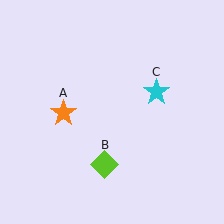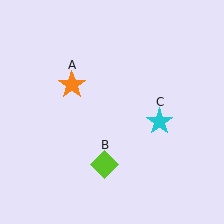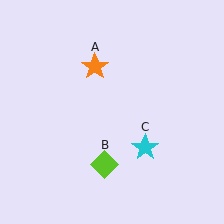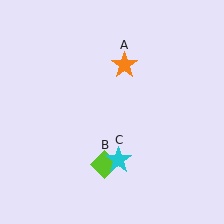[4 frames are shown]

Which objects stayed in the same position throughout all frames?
Lime diamond (object B) remained stationary.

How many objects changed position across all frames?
2 objects changed position: orange star (object A), cyan star (object C).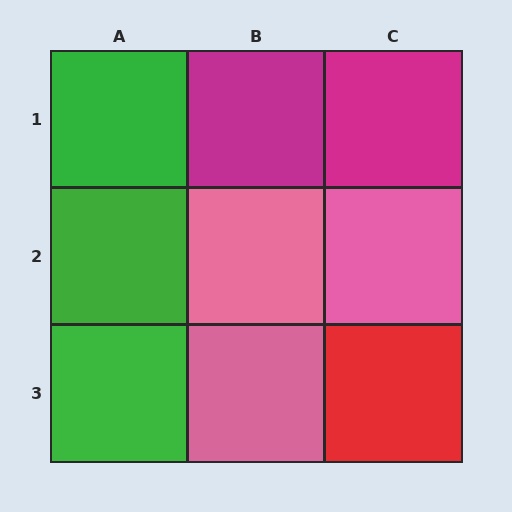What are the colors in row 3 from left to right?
Green, pink, red.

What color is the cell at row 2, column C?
Pink.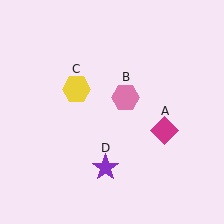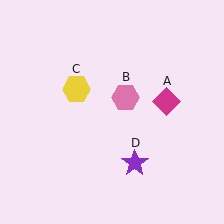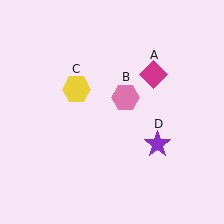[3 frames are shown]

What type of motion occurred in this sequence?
The magenta diamond (object A), purple star (object D) rotated counterclockwise around the center of the scene.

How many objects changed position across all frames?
2 objects changed position: magenta diamond (object A), purple star (object D).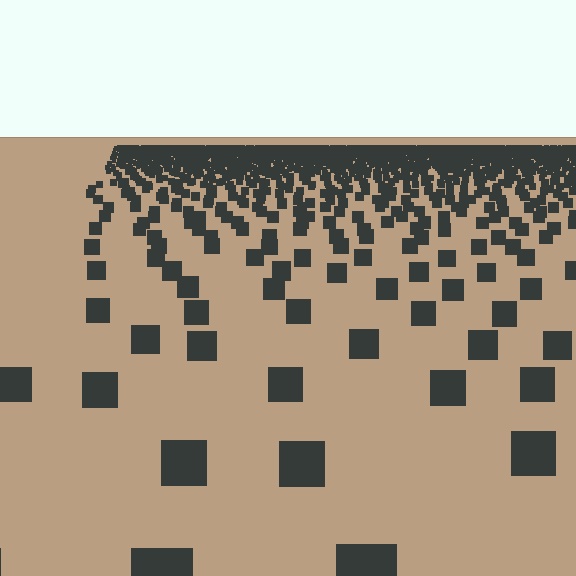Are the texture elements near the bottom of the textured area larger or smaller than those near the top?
Larger. Near the bottom, elements are closer to the viewer and appear at a bigger on-screen size.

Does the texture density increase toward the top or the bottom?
Density increases toward the top.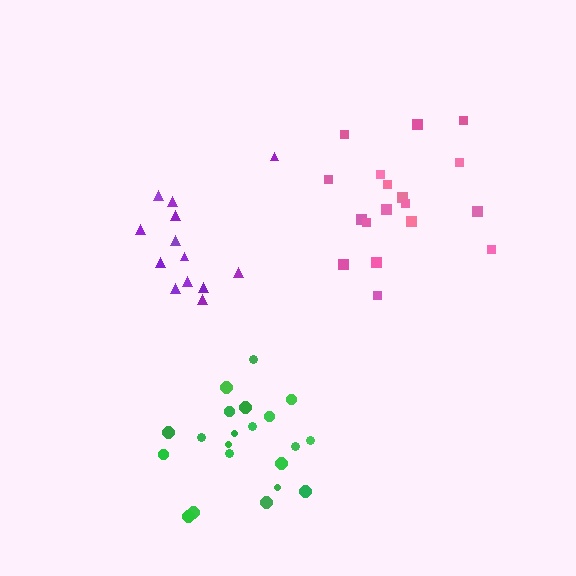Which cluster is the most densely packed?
Green.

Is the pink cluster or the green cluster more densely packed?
Green.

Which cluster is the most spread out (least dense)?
Purple.